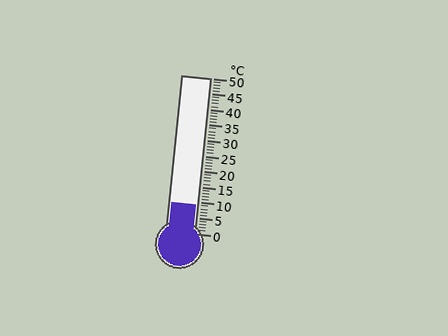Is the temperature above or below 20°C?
The temperature is below 20°C.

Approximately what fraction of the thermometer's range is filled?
The thermometer is filled to approximately 20% of its range.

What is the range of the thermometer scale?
The thermometer scale ranges from 0°C to 50°C.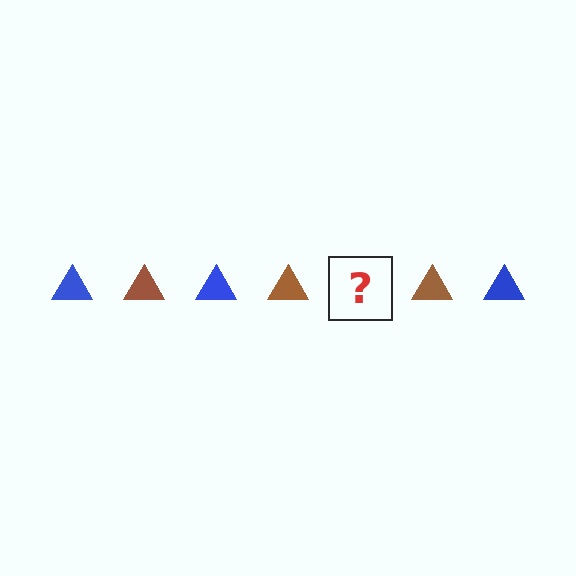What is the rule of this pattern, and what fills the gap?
The rule is that the pattern cycles through blue, brown triangles. The gap should be filled with a blue triangle.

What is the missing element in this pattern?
The missing element is a blue triangle.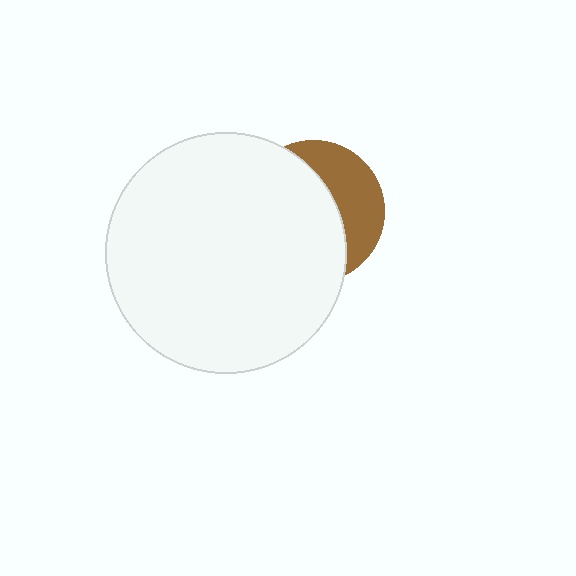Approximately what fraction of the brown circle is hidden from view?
Roughly 65% of the brown circle is hidden behind the white circle.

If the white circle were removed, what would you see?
You would see the complete brown circle.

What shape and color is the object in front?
The object in front is a white circle.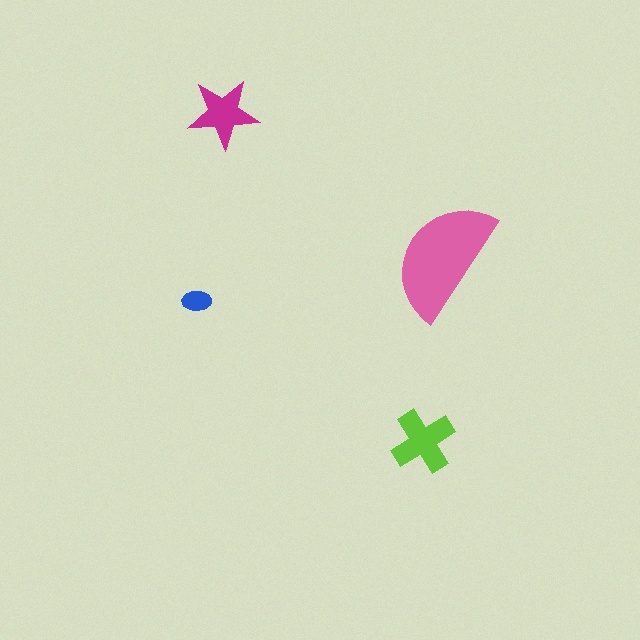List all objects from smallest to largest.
The blue ellipse, the magenta star, the lime cross, the pink semicircle.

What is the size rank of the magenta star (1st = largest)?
3rd.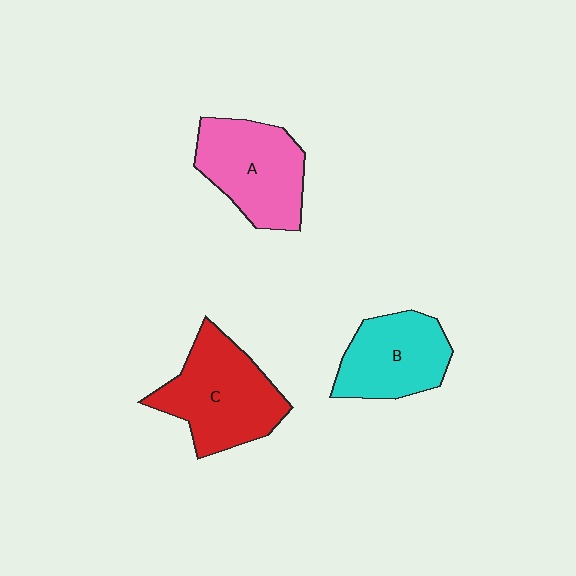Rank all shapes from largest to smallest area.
From largest to smallest: C (red), A (pink), B (cyan).